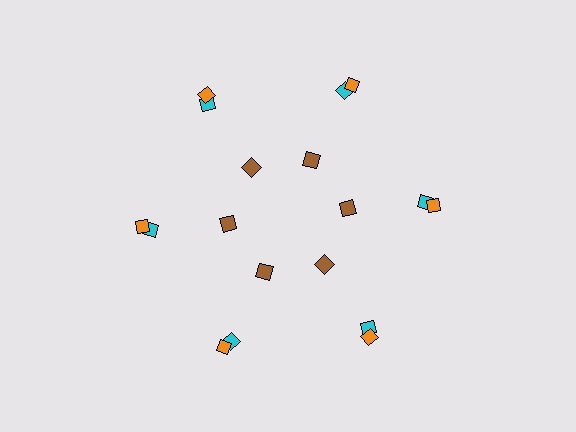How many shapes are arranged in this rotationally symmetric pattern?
There are 18 shapes, arranged in 6 groups of 3.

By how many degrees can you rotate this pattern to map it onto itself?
The pattern maps onto itself every 60 degrees of rotation.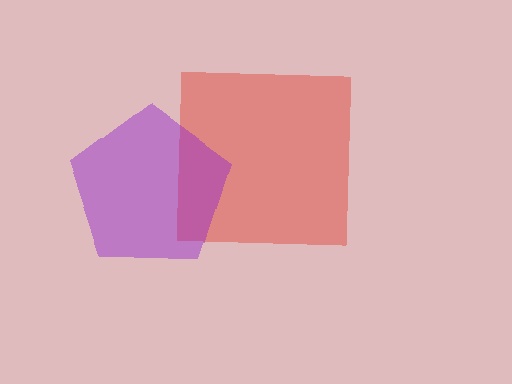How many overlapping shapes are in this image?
There are 2 overlapping shapes in the image.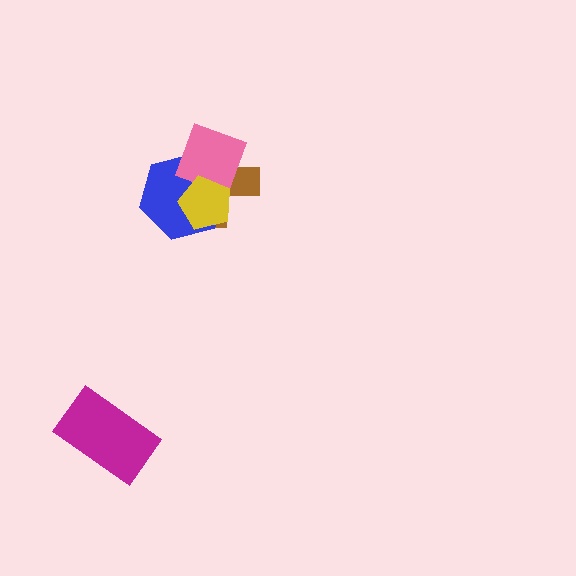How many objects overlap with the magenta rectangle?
0 objects overlap with the magenta rectangle.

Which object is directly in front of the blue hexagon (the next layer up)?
The pink square is directly in front of the blue hexagon.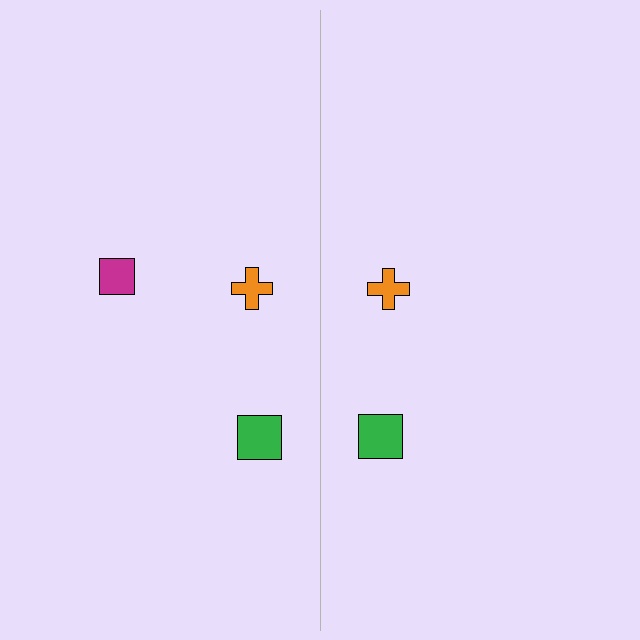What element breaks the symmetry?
A magenta square is missing from the right side.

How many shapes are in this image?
There are 5 shapes in this image.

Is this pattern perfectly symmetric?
No, the pattern is not perfectly symmetric. A magenta square is missing from the right side.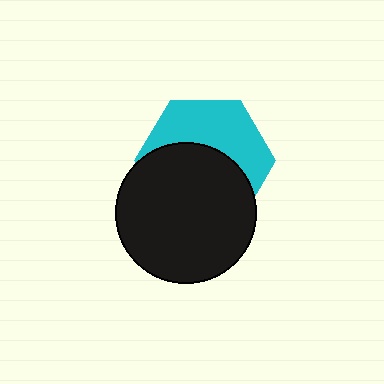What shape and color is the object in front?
The object in front is a black circle.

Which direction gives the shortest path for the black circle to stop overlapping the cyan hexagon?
Moving down gives the shortest separation.